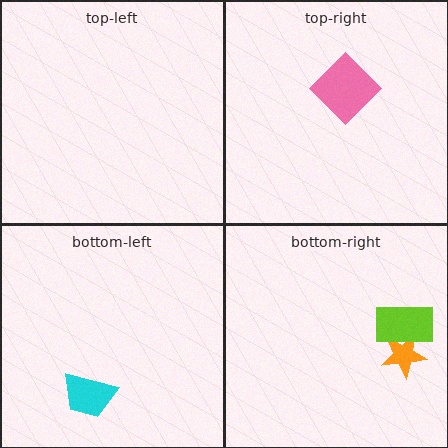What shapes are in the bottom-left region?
The cyan trapezoid.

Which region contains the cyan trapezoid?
The bottom-left region.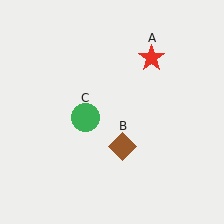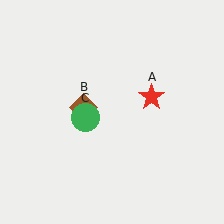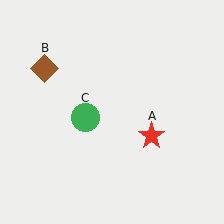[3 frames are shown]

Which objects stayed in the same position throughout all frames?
Green circle (object C) remained stationary.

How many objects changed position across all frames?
2 objects changed position: red star (object A), brown diamond (object B).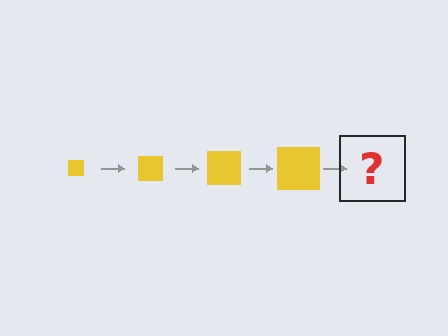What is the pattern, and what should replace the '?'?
The pattern is that the square gets progressively larger each step. The '?' should be a yellow square, larger than the previous one.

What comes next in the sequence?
The next element should be a yellow square, larger than the previous one.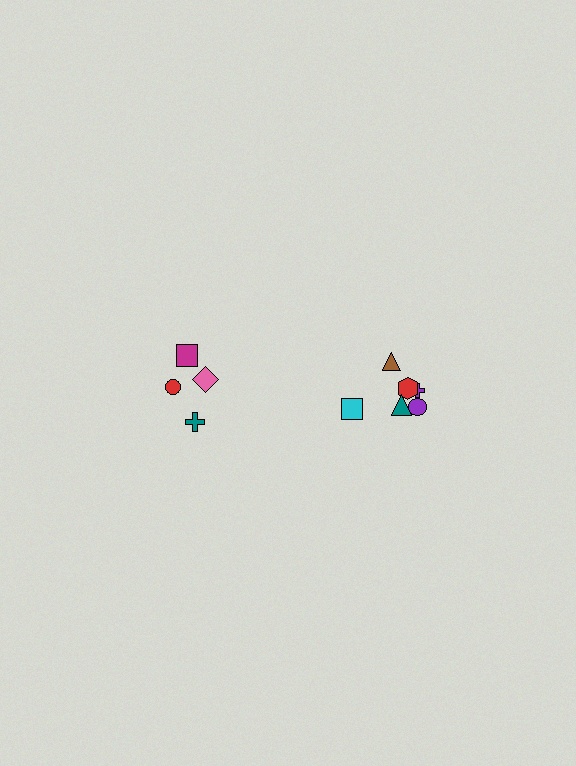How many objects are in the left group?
There are 4 objects.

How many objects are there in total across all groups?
There are 10 objects.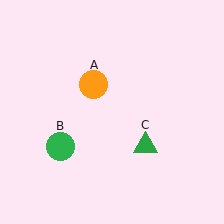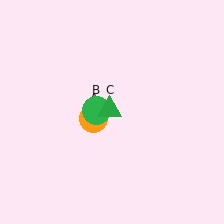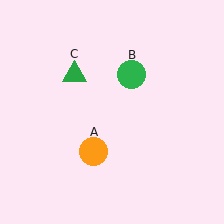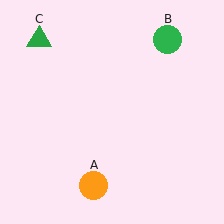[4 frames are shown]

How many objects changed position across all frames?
3 objects changed position: orange circle (object A), green circle (object B), green triangle (object C).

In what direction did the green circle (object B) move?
The green circle (object B) moved up and to the right.